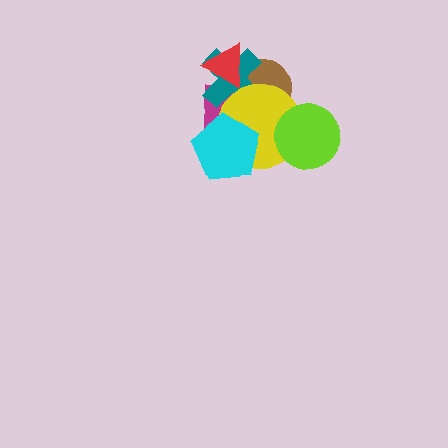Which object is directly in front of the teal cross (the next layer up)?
The yellow circle is directly in front of the teal cross.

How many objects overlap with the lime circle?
1 object overlaps with the lime circle.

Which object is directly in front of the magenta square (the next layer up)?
The teal cross is directly in front of the magenta square.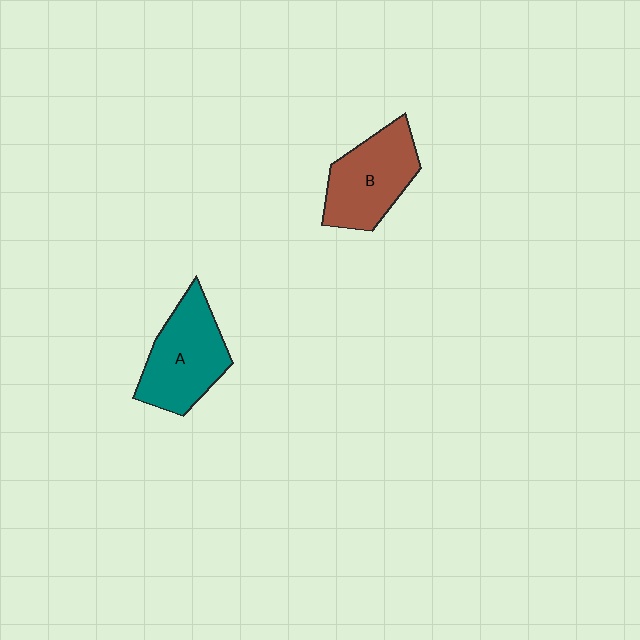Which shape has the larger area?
Shape A (teal).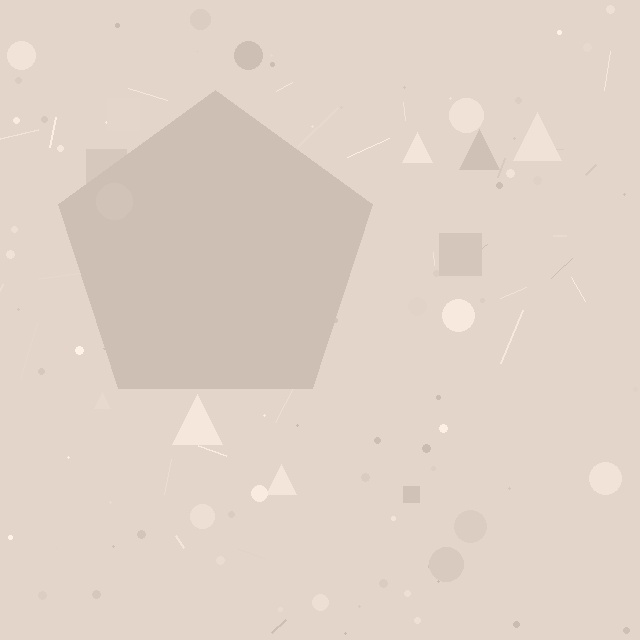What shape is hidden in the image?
A pentagon is hidden in the image.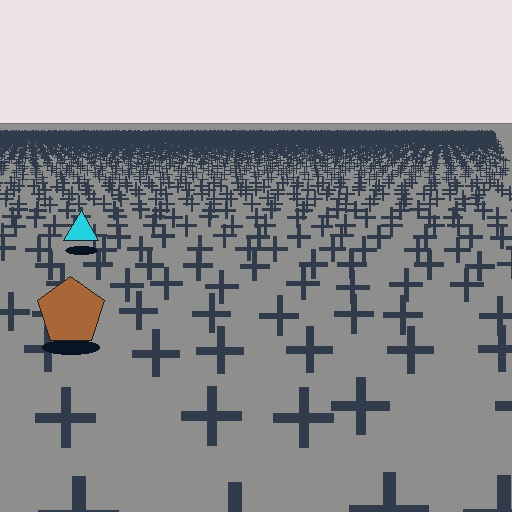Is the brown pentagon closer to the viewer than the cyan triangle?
Yes. The brown pentagon is closer — you can tell from the texture gradient: the ground texture is coarser near it.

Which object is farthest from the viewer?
The cyan triangle is farthest from the viewer. It appears smaller and the ground texture around it is denser.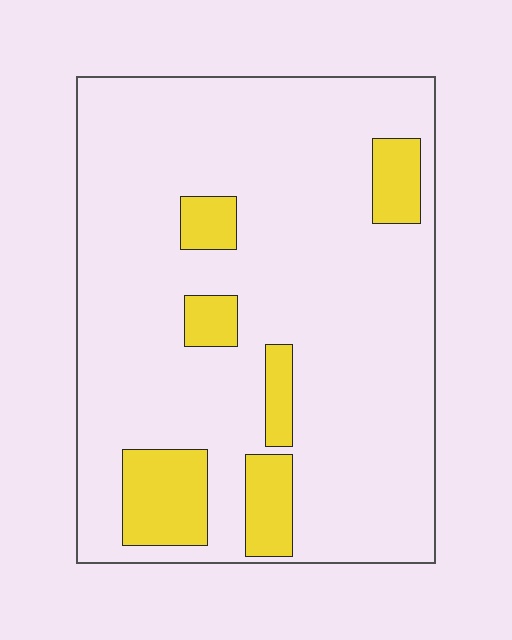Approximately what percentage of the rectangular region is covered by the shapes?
Approximately 15%.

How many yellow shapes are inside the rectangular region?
6.